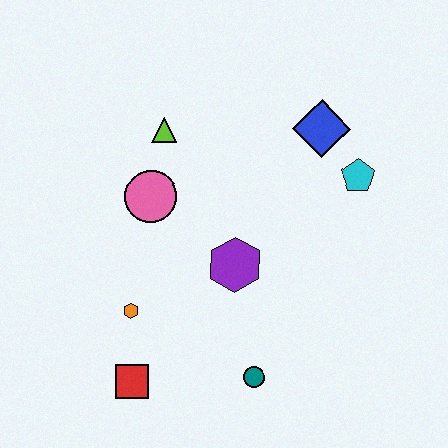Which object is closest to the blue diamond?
The cyan pentagon is closest to the blue diamond.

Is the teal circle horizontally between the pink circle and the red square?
No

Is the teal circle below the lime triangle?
Yes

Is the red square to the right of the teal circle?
No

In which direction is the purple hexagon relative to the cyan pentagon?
The purple hexagon is to the left of the cyan pentagon.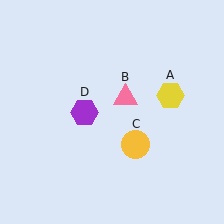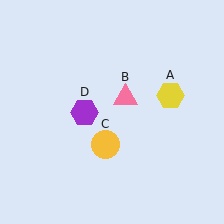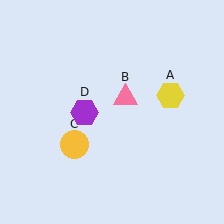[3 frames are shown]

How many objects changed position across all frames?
1 object changed position: yellow circle (object C).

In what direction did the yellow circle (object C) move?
The yellow circle (object C) moved left.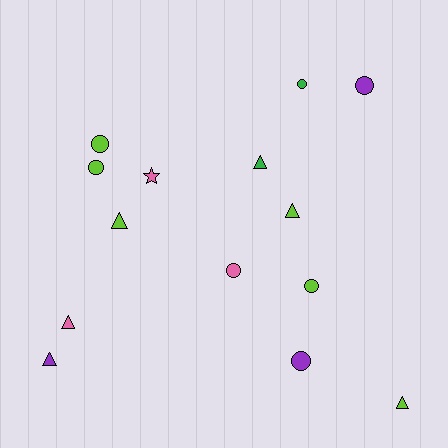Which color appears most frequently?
Lime, with 6 objects.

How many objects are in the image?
There are 14 objects.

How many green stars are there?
There are no green stars.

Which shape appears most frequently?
Circle, with 7 objects.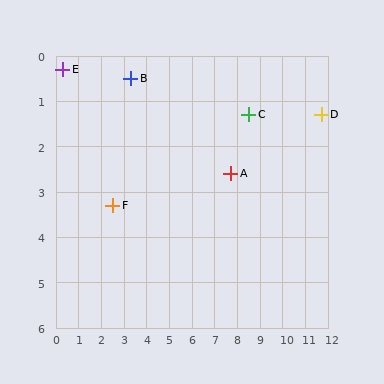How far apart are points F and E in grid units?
Points F and E are about 3.7 grid units apart.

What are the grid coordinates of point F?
Point F is at approximately (2.5, 3.3).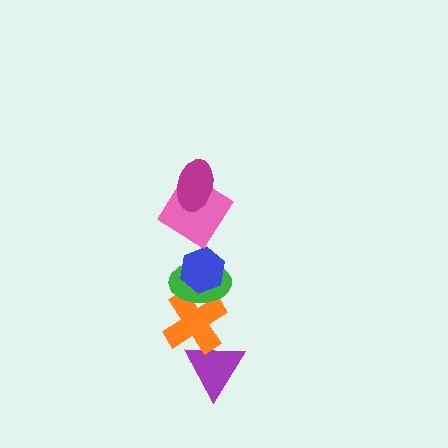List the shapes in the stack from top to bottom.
From top to bottom: the magenta ellipse, the pink diamond, the blue hexagon, the green ellipse, the orange cross, the purple triangle.